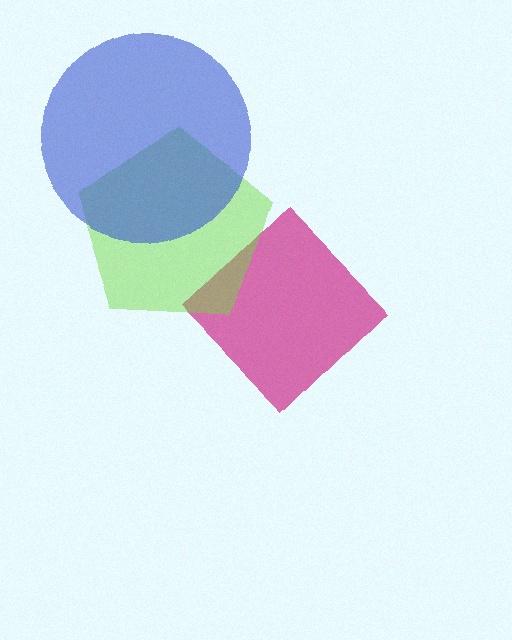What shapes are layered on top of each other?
The layered shapes are: a magenta diamond, a lime pentagon, a blue circle.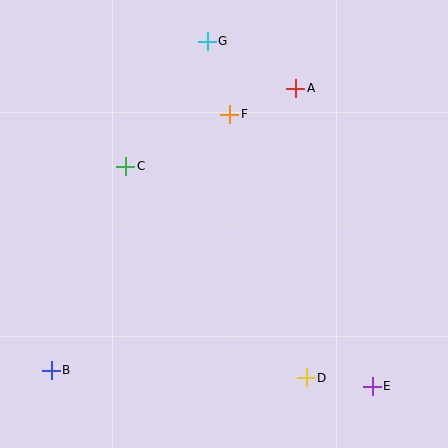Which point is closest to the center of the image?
Point F at (230, 114) is closest to the center.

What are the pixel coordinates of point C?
Point C is at (126, 166).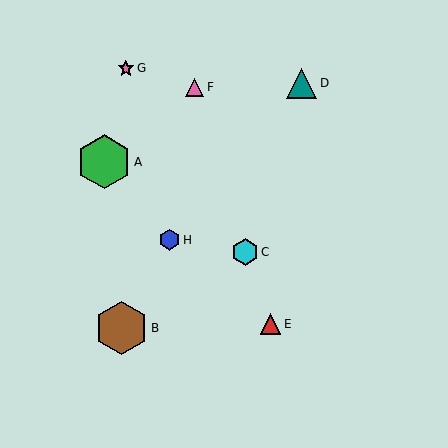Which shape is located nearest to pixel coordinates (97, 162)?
The green hexagon (labeled A) at (104, 162) is nearest to that location.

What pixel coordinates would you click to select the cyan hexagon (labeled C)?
Click at (245, 252) to select the cyan hexagon C.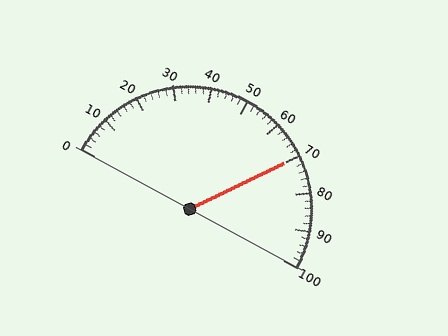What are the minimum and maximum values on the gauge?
The gauge ranges from 0 to 100.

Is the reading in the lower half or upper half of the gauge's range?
The reading is in the upper half of the range (0 to 100).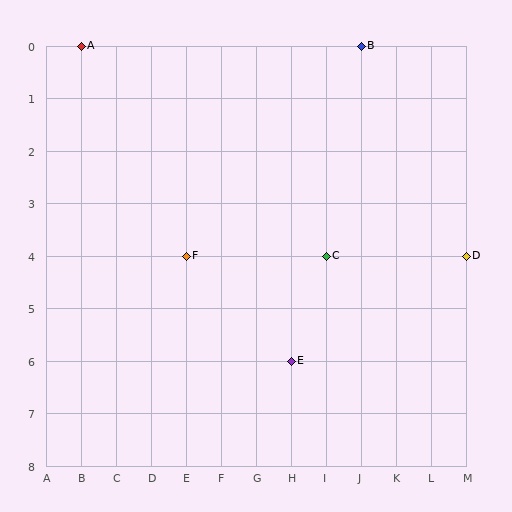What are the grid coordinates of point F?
Point F is at grid coordinates (E, 4).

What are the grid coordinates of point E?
Point E is at grid coordinates (H, 6).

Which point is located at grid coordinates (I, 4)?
Point C is at (I, 4).